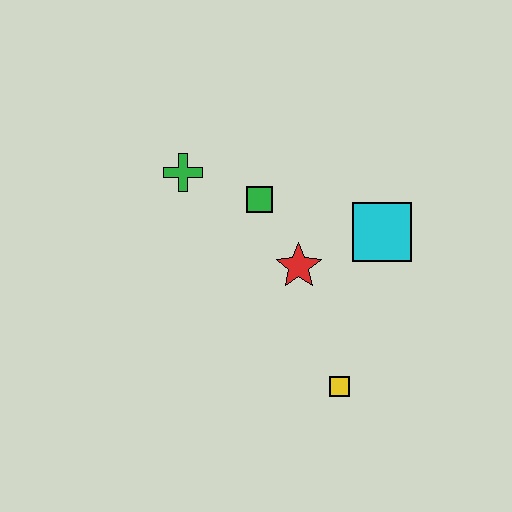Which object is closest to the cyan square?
The red star is closest to the cyan square.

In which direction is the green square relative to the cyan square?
The green square is to the left of the cyan square.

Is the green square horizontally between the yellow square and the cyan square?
No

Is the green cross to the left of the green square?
Yes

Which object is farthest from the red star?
The green cross is farthest from the red star.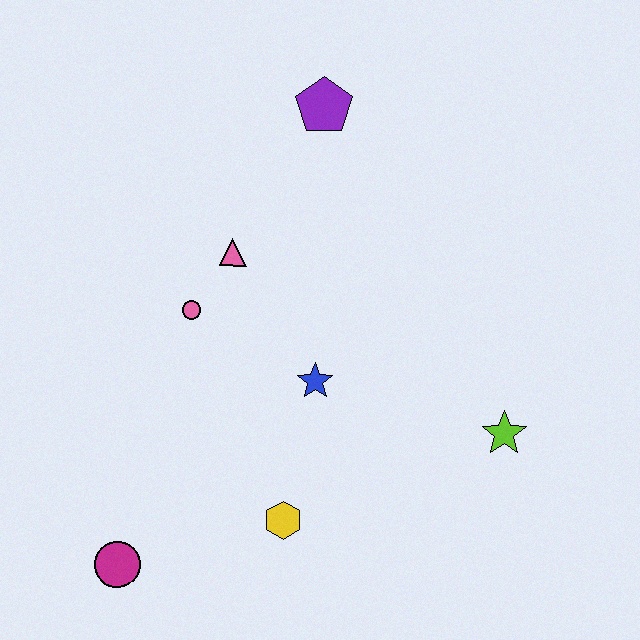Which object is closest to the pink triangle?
The pink circle is closest to the pink triangle.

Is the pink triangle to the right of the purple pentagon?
No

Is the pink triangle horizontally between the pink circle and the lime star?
Yes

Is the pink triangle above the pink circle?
Yes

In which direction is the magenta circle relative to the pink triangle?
The magenta circle is below the pink triangle.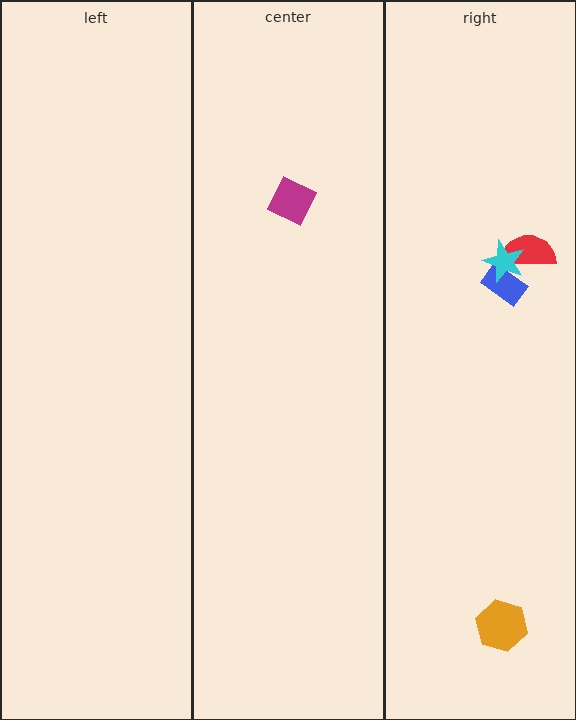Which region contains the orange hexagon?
The right region.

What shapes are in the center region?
The magenta diamond.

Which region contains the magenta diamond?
The center region.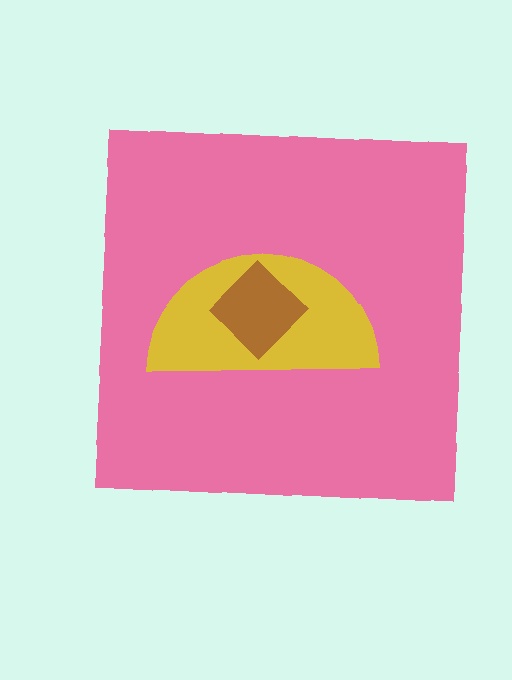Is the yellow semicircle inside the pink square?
Yes.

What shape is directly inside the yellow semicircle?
The brown diamond.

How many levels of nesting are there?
3.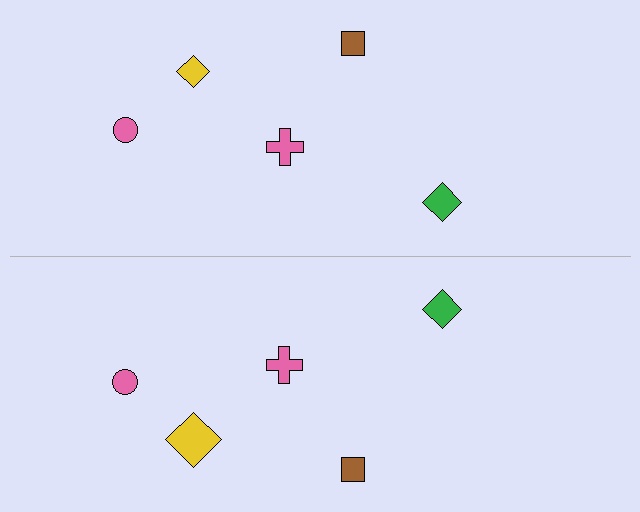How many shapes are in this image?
There are 10 shapes in this image.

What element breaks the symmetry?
The yellow diamond on the bottom side has a different size than its mirror counterpart.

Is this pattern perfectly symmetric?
No, the pattern is not perfectly symmetric. The yellow diamond on the bottom side has a different size than its mirror counterpart.